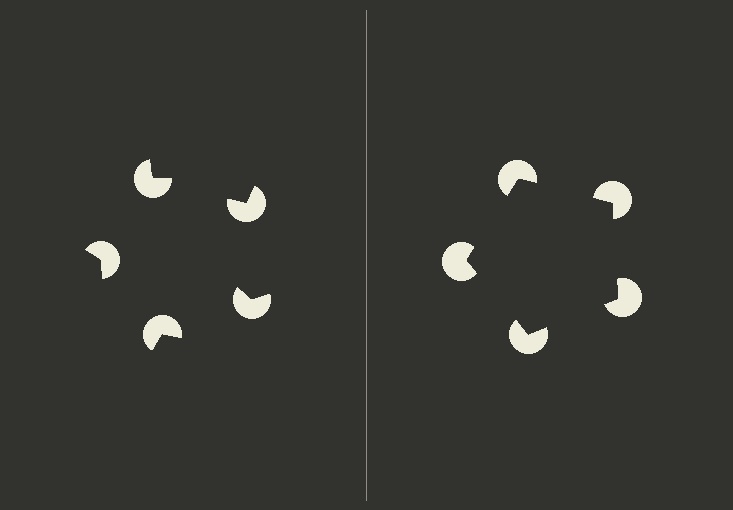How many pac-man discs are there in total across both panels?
10 — 5 on each side.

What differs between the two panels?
The pac-man discs are positioned identically on both sides; only the wedge orientations differ. On the right they align to a pentagon; on the left they are misaligned.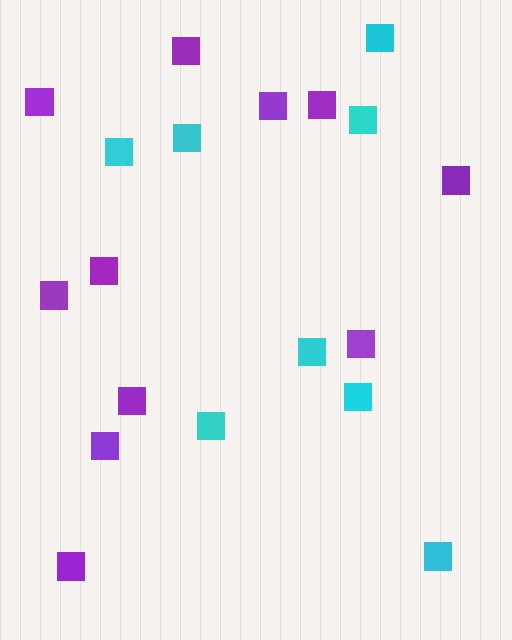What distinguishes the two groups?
There are 2 groups: one group of purple squares (11) and one group of cyan squares (8).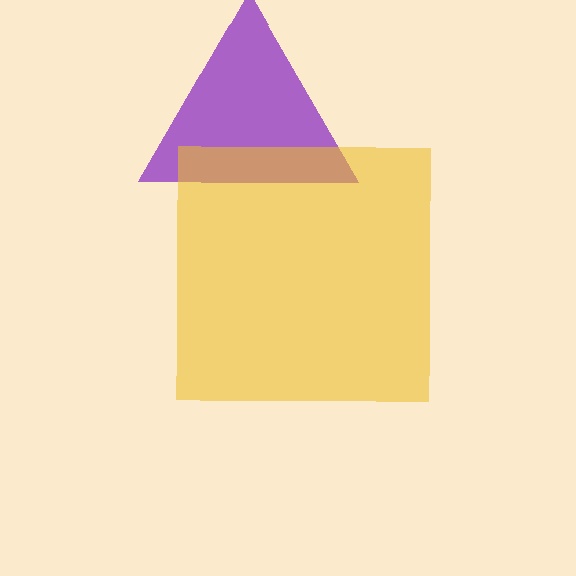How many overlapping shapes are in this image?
There are 2 overlapping shapes in the image.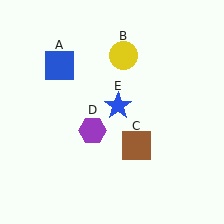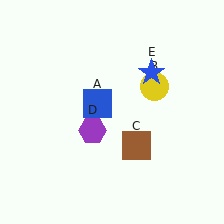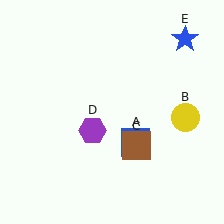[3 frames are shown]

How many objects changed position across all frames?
3 objects changed position: blue square (object A), yellow circle (object B), blue star (object E).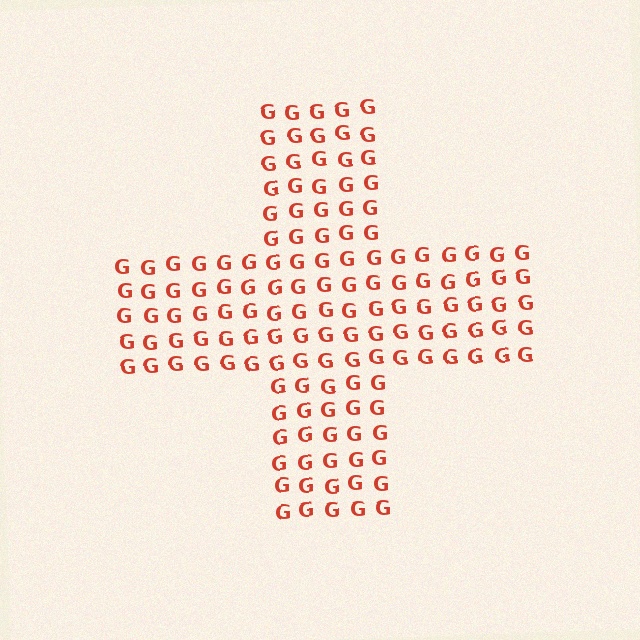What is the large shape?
The large shape is a cross.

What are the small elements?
The small elements are letter G's.